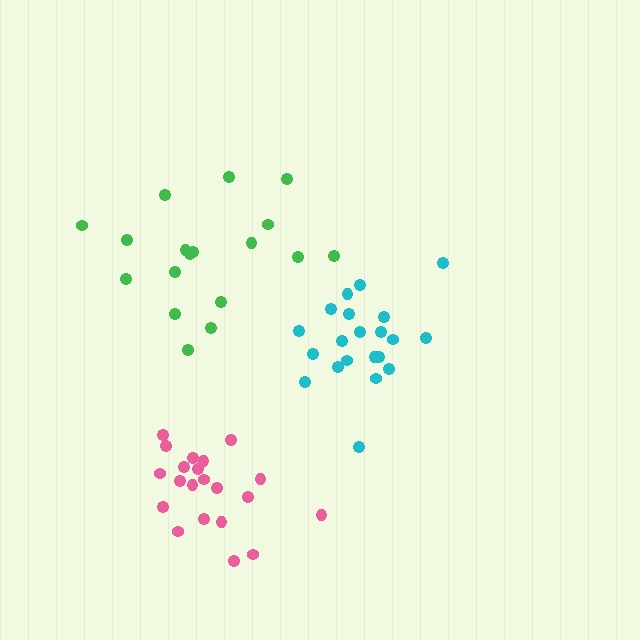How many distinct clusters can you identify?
There are 3 distinct clusters.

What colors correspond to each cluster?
The clusters are colored: pink, cyan, green.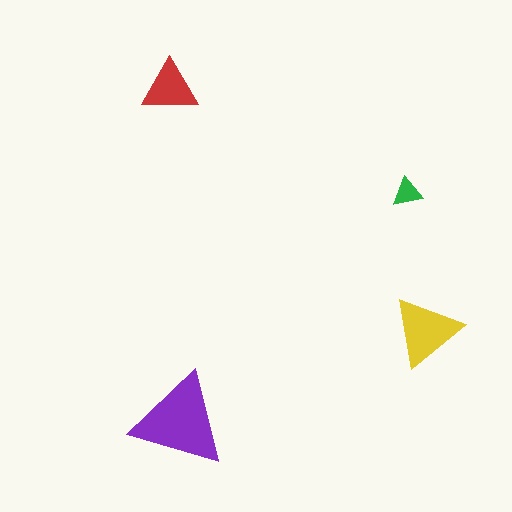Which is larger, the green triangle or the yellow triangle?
The yellow one.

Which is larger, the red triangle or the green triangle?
The red one.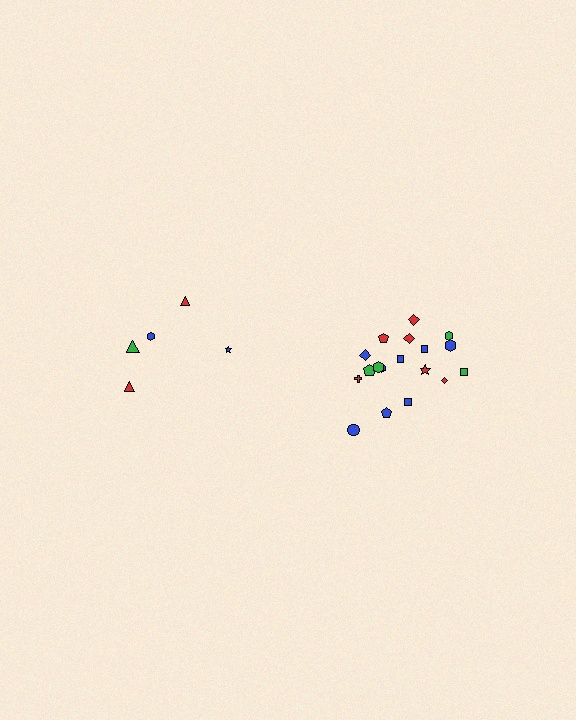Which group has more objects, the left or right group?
The right group.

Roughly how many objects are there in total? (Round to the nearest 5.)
Roughly 25 objects in total.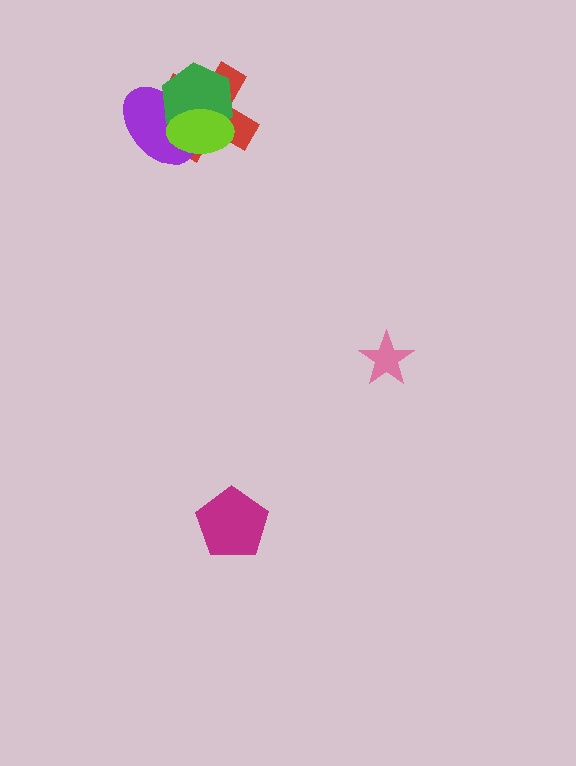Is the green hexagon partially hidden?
Yes, it is partially covered by another shape.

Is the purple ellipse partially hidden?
Yes, it is partially covered by another shape.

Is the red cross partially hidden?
Yes, it is partially covered by another shape.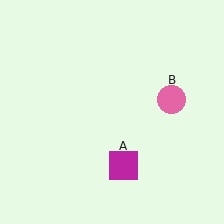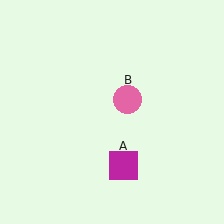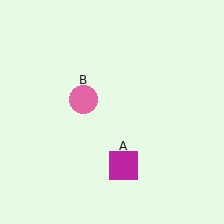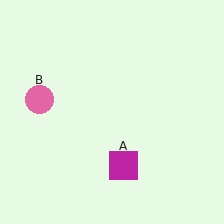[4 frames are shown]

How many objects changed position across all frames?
1 object changed position: pink circle (object B).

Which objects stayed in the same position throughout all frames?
Magenta square (object A) remained stationary.